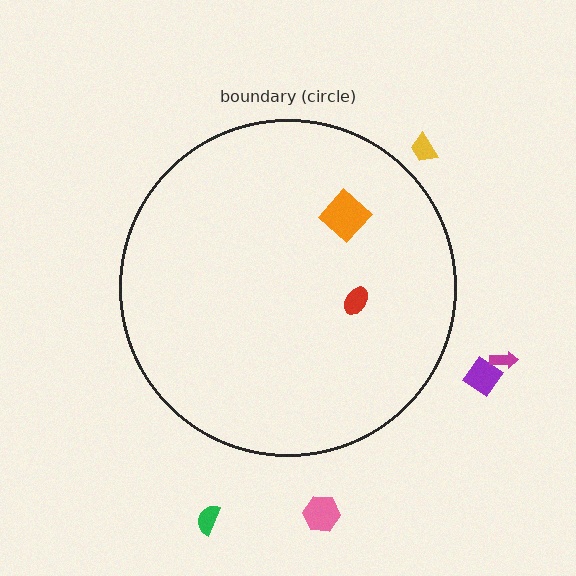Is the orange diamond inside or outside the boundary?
Inside.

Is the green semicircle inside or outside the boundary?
Outside.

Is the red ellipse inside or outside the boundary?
Inside.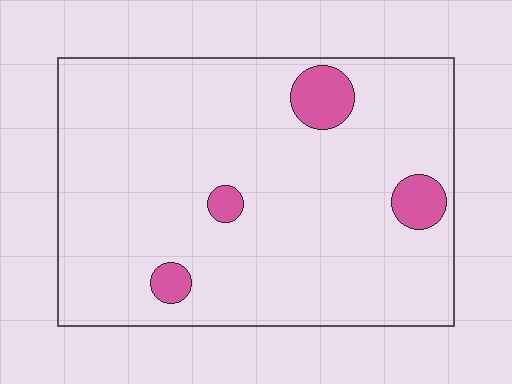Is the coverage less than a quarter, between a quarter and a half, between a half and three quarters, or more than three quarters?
Less than a quarter.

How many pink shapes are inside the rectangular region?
4.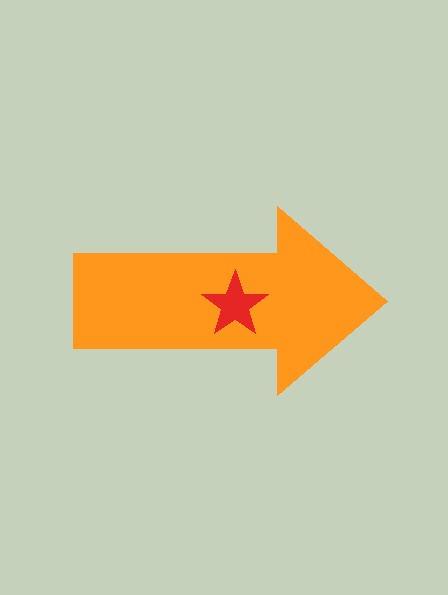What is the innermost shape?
The red star.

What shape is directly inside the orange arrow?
The red star.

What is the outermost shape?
The orange arrow.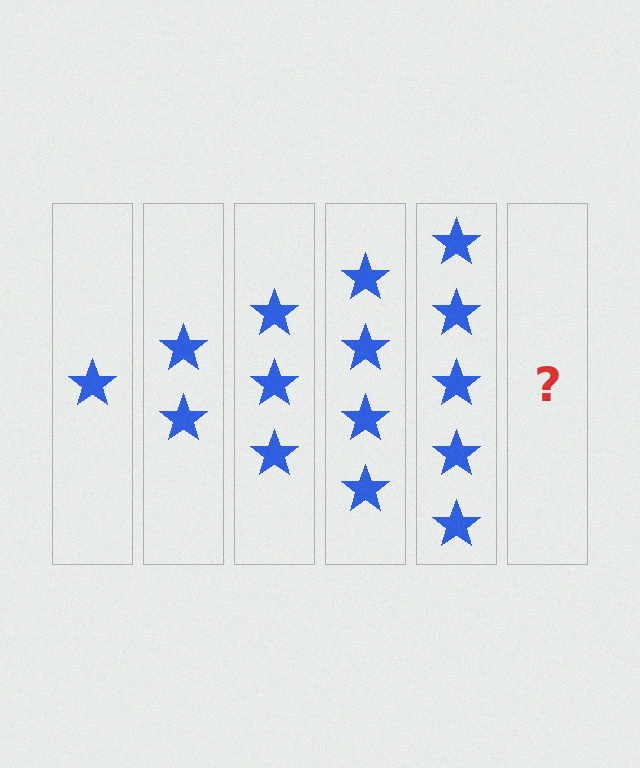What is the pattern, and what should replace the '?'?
The pattern is that each step adds one more star. The '?' should be 6 stars.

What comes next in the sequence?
The next element should be 6 stars.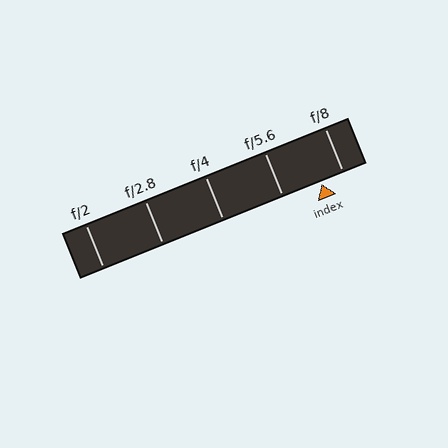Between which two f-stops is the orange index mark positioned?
The index mark is between f/5.6 and f/8.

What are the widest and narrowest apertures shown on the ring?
The widest aperture shown is f/2 and the narrowest is f/8.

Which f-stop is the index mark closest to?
The index mark is closest to f/8.